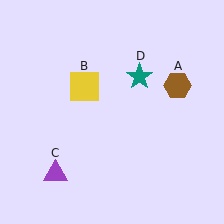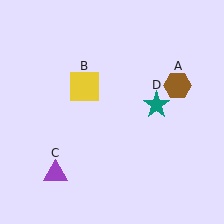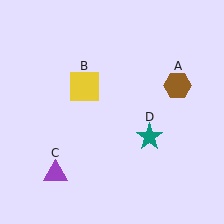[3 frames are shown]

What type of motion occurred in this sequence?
The teal star (object D) rotated clockwise around the center of the scene.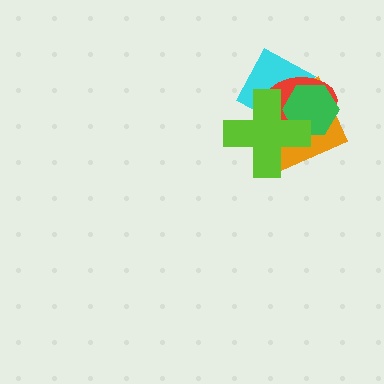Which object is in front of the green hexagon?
The lime cross is in front of the green hexagon.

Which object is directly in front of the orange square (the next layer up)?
The red ellipse is directly in front of the orange square.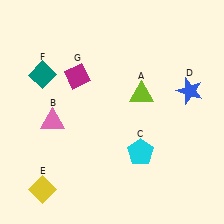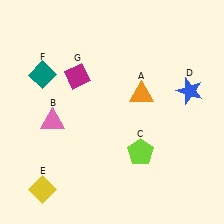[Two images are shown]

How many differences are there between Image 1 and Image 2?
There are 2 differences between the two images.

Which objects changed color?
A changed from lime to orange. C changed from cyan to lime.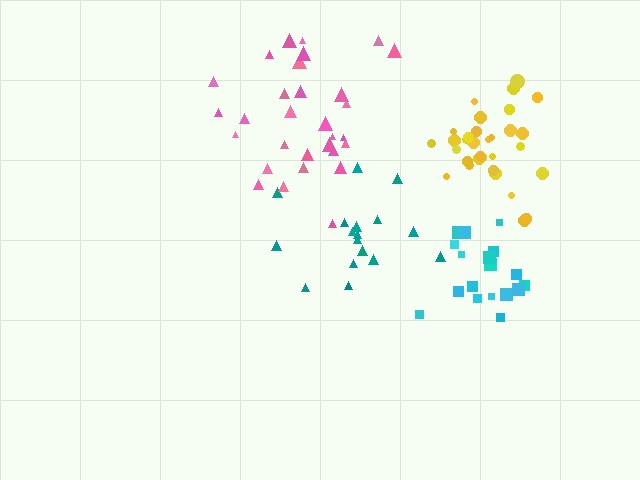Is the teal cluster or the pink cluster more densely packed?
Pink.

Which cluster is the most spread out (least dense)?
Teal.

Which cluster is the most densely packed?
Yellow.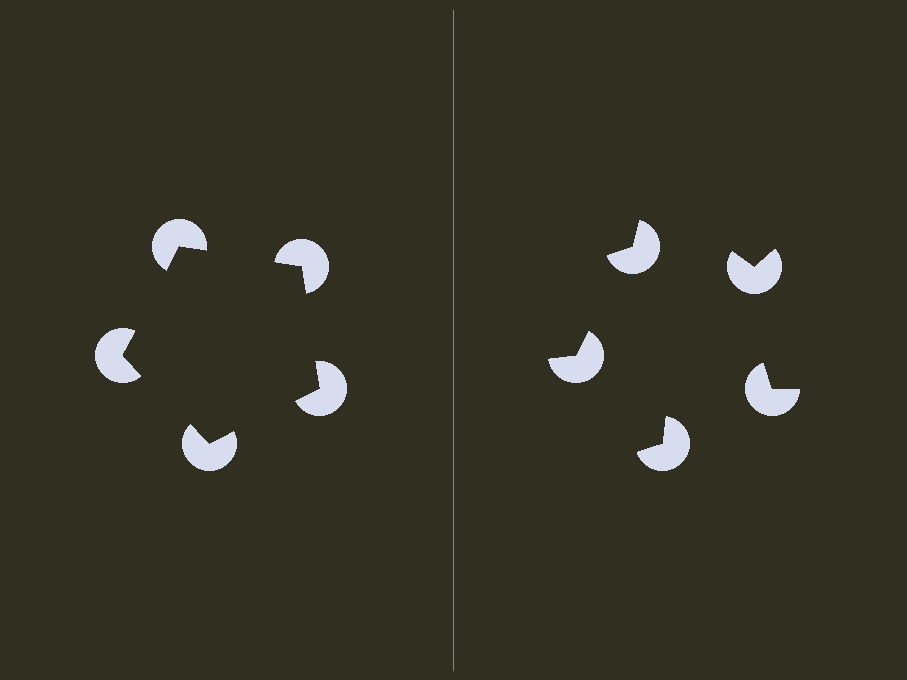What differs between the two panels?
The pac-man discs are positioned identically on both sides; only the wedge orientations differ. On the left they align to a pentagon; on the right they are misaligned.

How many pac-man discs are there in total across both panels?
10 — 5 on each side.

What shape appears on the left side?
An illusory pentagon.